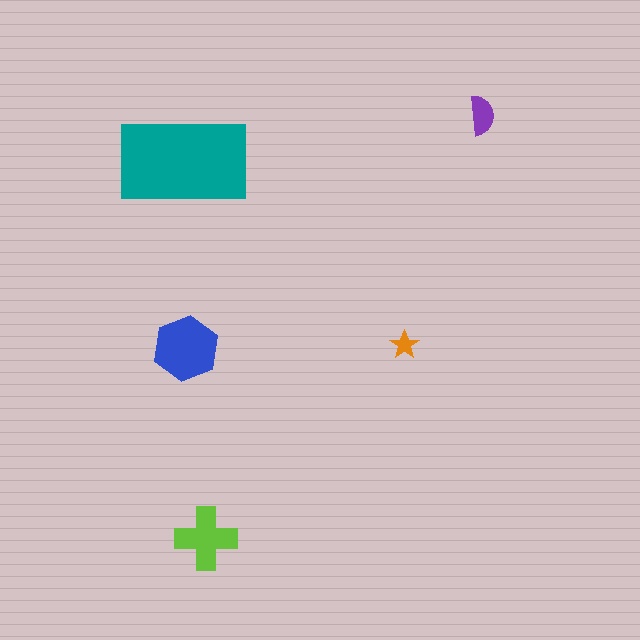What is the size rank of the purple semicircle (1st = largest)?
4th.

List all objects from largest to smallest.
The teal rectangle, the blue hexagon, the lime cross, the purple semicircle, the orange star.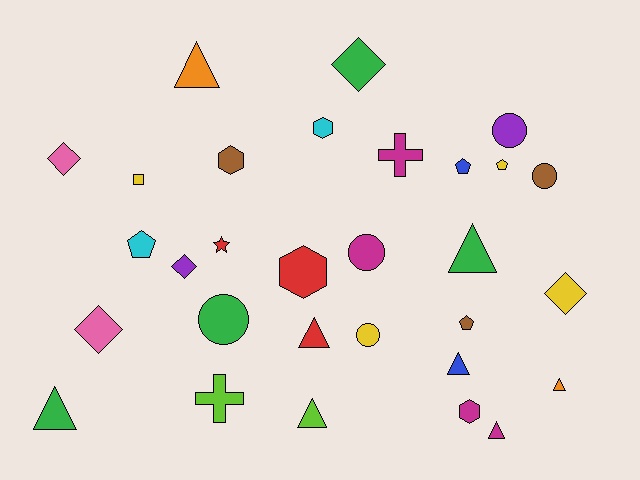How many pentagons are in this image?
There are 4 pentagons.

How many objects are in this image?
There are 30 objects.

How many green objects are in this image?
There are 4 green objects.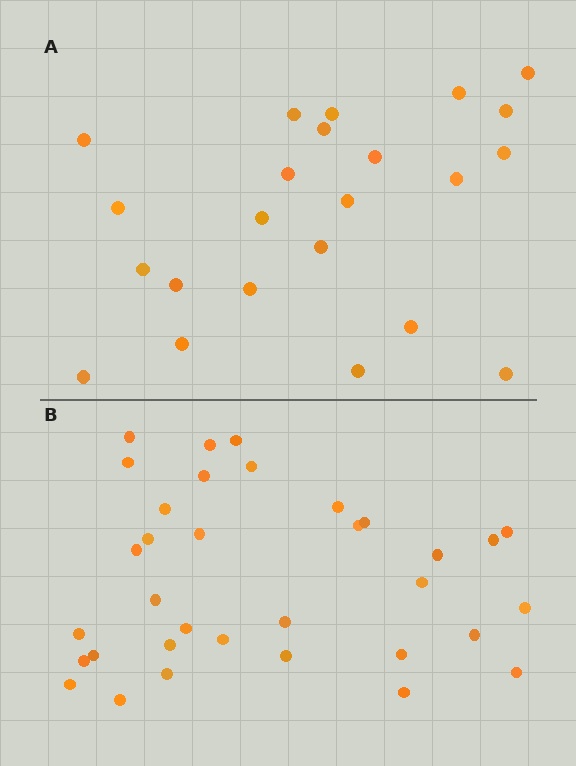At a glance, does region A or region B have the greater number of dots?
Region B (the bottom region) has more dots.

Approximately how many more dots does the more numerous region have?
Region B has roughly 12 or so more dots than region A.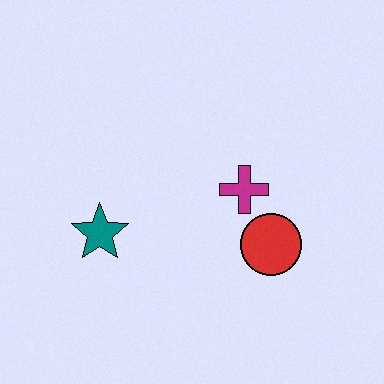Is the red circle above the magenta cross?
No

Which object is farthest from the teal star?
The red circle is farthest from the teal star.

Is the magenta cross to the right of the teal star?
Yes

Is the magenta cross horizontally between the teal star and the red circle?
Yes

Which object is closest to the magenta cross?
The red circle is closest to the magenta cross.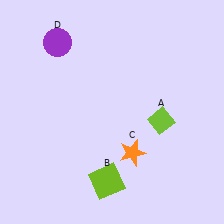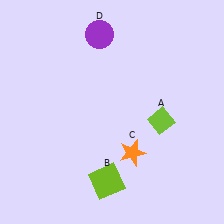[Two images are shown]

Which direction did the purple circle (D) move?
The purple circle (D) moved right.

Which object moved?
The purple circle (D) moved right.